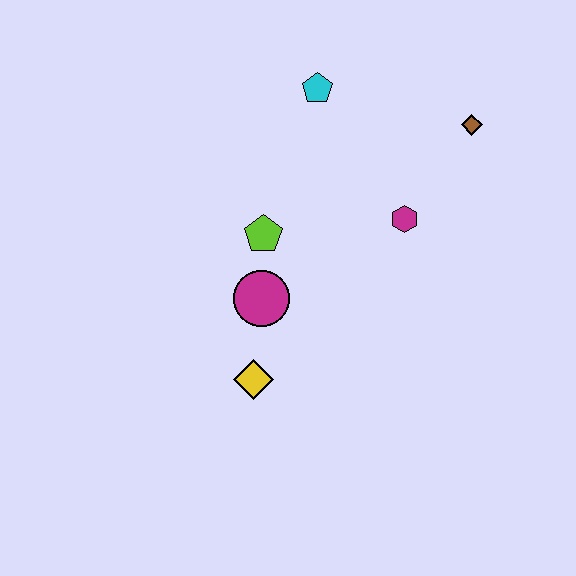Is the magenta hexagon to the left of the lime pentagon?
No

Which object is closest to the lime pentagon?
The magenta circle is closest to the lime pentagon.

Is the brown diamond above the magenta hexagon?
Yes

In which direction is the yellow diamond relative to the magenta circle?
The yellow diamond is below the magenta circle.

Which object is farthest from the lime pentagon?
The brown diamond is farthest from the lime pentagon.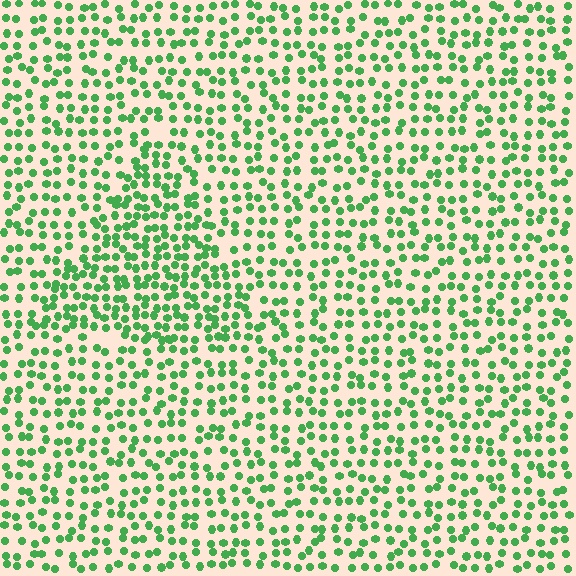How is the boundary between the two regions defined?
The boundary is defined by a change in element density (approximately 1.6x ratio). All elements are the same color, size, and shape.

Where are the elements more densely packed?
The elements are more densely packed inside the triangle boundary.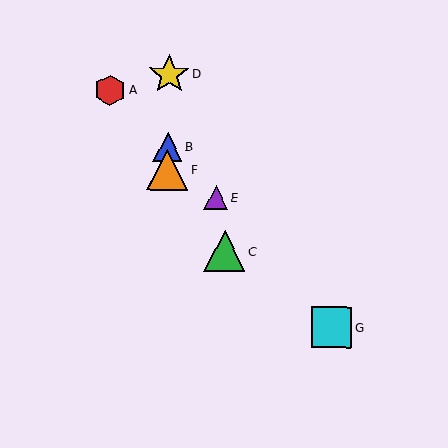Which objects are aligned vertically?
Objects B, D, F are aligned vertically.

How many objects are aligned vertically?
3 objects (B, D, F) are aligned vertically.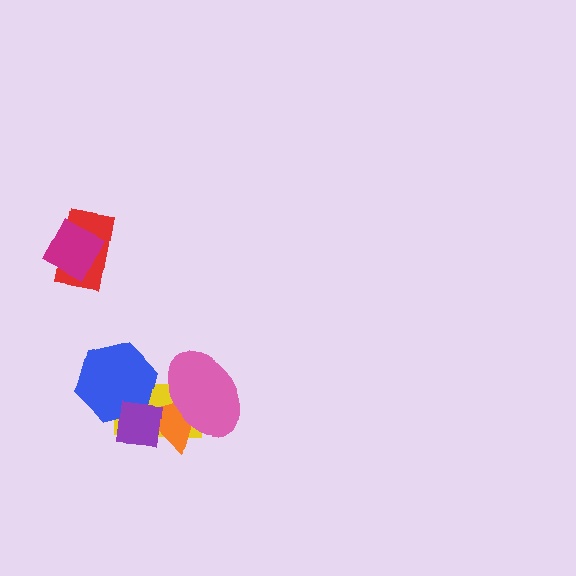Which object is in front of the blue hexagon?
The purple square is in front of the blue hexagon.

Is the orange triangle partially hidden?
Yes, it is partially covered by another shape.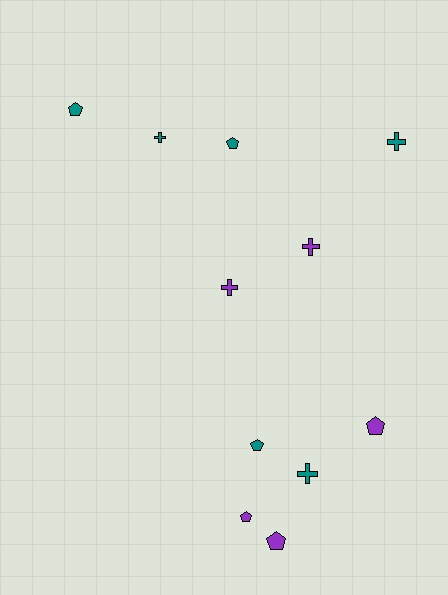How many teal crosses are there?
There are 3 teal crosses.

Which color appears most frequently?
Teal, with 6 objects.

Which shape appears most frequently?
Pentagon, with 6 objects.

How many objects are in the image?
There are 11 objects.